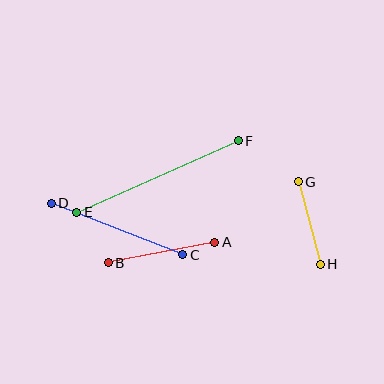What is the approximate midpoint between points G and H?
The midpoint is at approximately (309, 223) pixels.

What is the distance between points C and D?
The distance is approximately 141 pixels.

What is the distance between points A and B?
The distance is approximately 108 pixels.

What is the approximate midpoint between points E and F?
The midpoint is at approximately (157, 176) pixels.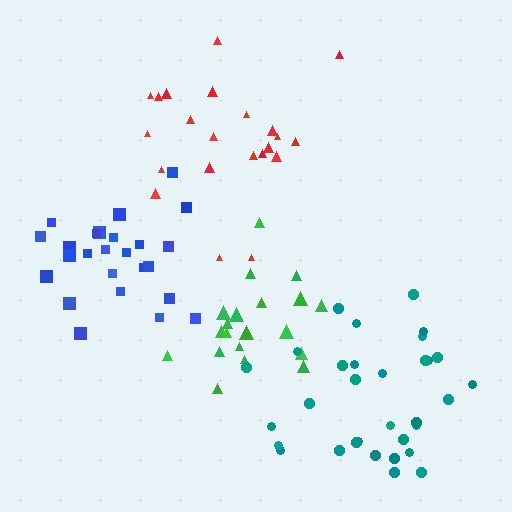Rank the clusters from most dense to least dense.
blue, teal, green, red.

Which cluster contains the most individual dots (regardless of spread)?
Teal (32).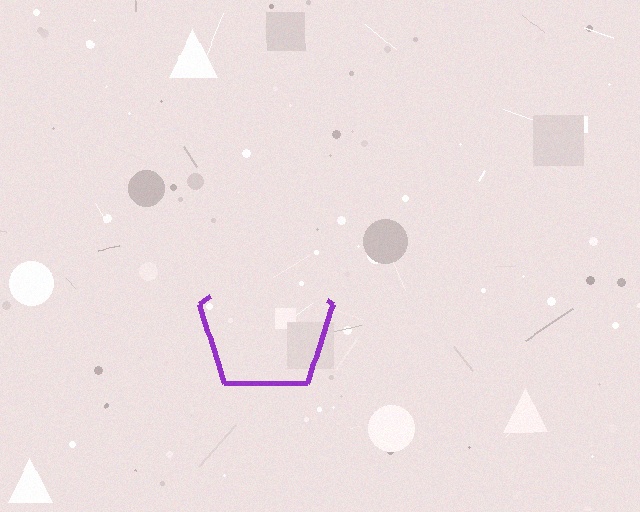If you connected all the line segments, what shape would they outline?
They would outline a pentagon.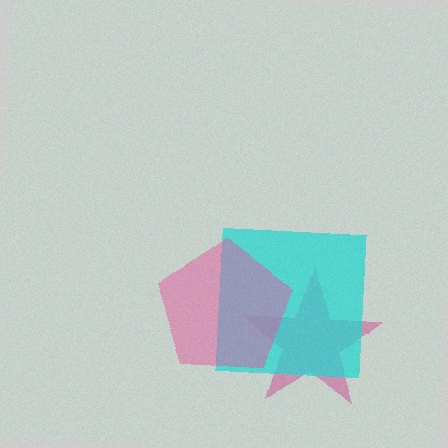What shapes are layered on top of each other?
The layered shapes are: a magenta star, a cyan square, a pink pentagon.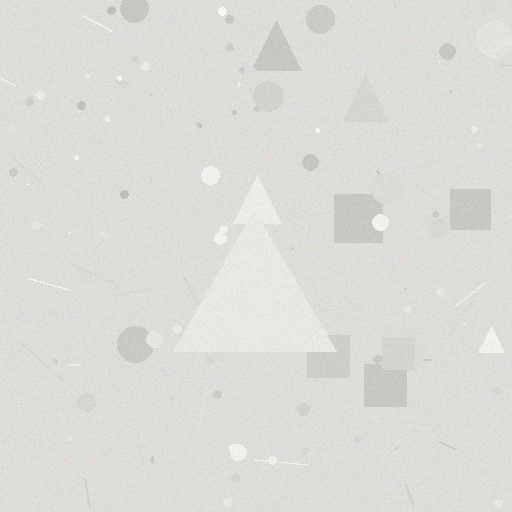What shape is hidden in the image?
A triangle is hidden in the image.